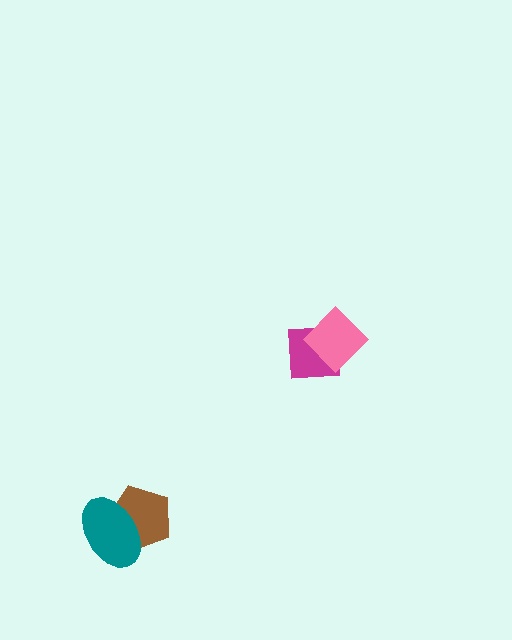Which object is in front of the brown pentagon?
The teal ellipse is in front of the brown pentagon.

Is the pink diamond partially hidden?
No, no other shape covers it.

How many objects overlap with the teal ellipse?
1 object overlaps with the teal ellipse.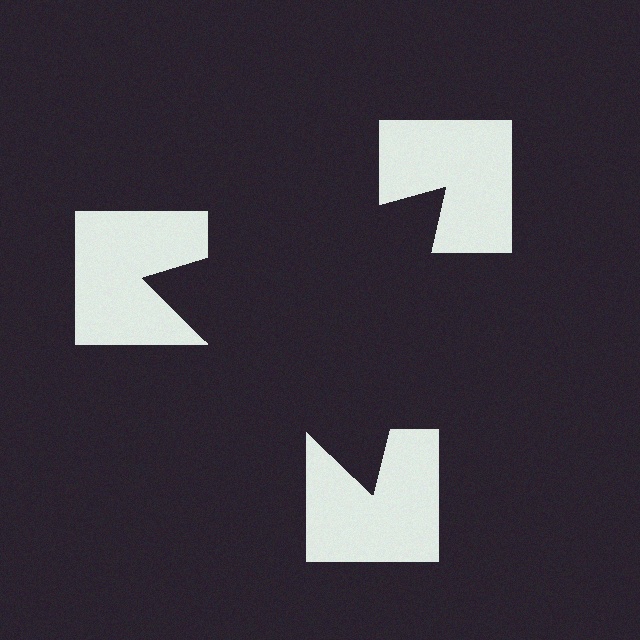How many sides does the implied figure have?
3 sides.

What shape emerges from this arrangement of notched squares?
An illusory triangle — its edges are inferred from the aligned wedge cuts in the notched squares, not physically drawn.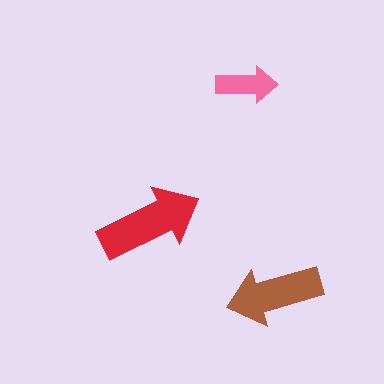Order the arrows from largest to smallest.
the red one, the brown one, the pink one.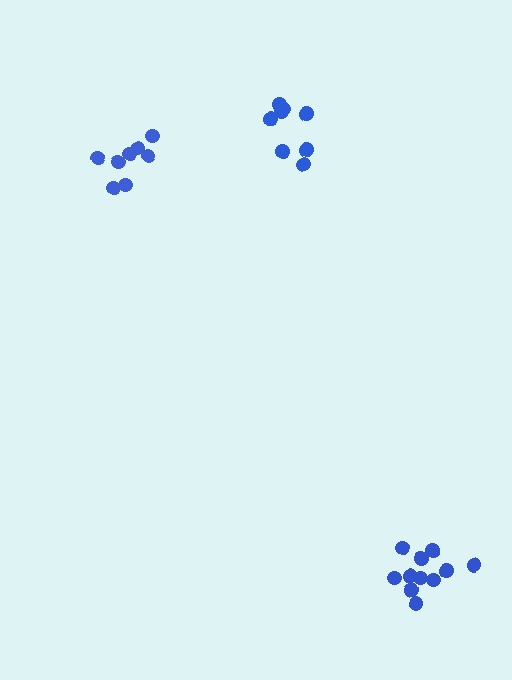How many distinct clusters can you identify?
There are 3 distinct clusters.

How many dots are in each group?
Group 1: 8 dots, Group 2: 11 dots, Group 3: 8 dots (27 total).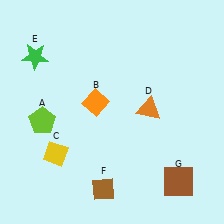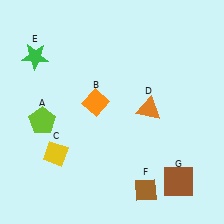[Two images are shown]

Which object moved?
The brown diamond (F) moved right.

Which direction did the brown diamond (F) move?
The brown diamond (F) moved right.